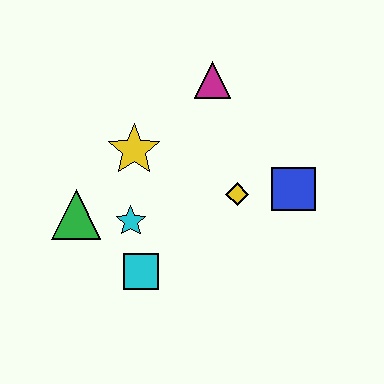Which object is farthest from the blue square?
The green triangle is farthest from the blue square.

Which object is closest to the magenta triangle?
The yellow star is closest to the magenta triangle.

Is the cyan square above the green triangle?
No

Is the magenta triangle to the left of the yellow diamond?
Yes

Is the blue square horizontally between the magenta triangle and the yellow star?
No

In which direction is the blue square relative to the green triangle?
The blue square is to the right of the green triangle.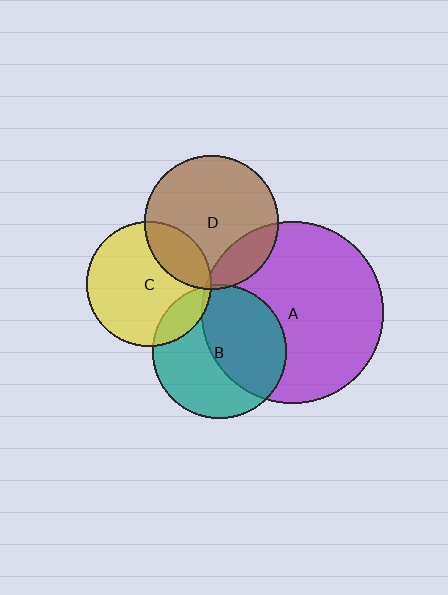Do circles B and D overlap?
Yes.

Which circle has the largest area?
Circle A (purple).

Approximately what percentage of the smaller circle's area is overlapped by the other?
Approximately 5%.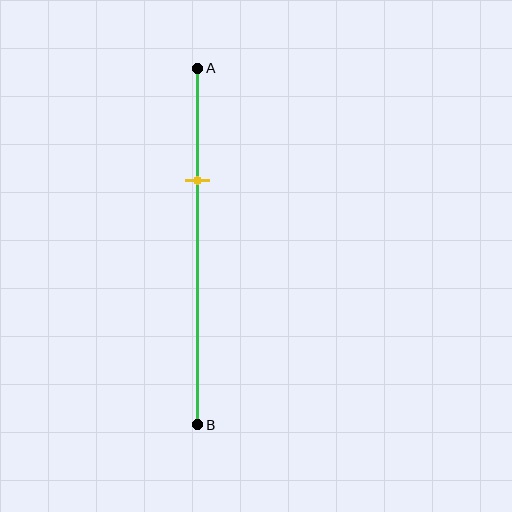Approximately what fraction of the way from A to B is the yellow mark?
The yellow mark is approximately 30% of the way from A to B.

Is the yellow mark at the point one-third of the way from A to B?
Yes, the mark is approximately at the one-third point.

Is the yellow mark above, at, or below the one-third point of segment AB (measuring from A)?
The yellow mark is approximately at the one-third point of segment AB.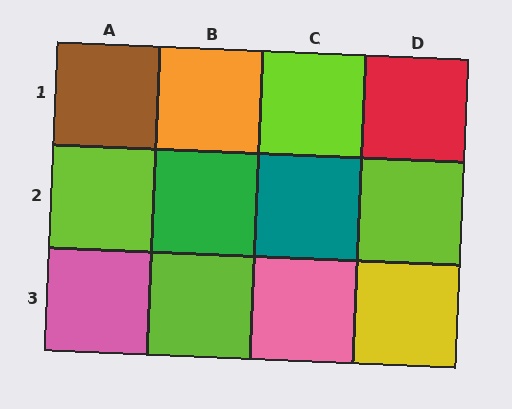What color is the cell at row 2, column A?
Lime.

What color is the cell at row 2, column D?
Lime.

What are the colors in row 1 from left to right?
Brown, orange, lime, red.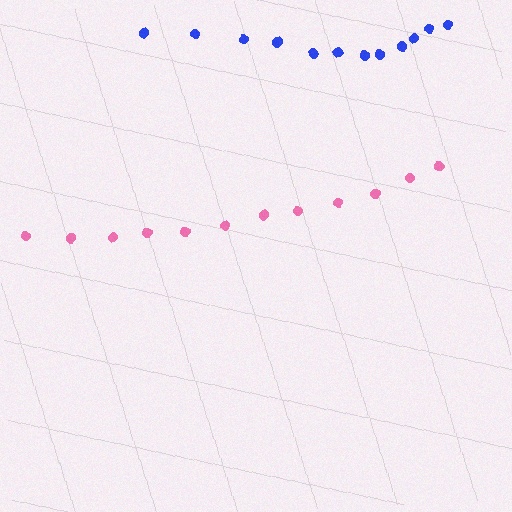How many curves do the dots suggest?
There are 2 distinct paths.